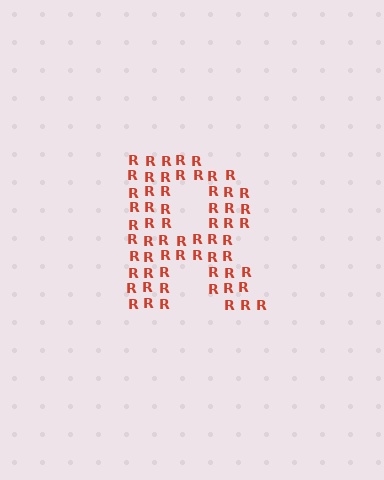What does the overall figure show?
The overall figure shows the letter R.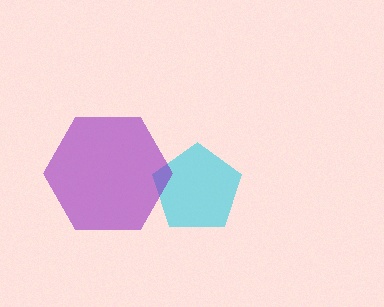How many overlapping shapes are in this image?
There are 2 overlapping shapes in the image.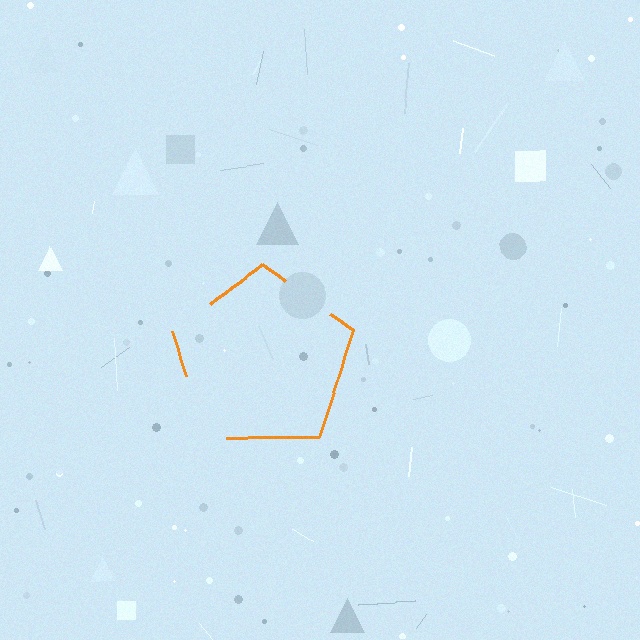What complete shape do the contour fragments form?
The contour fragments form a pentagon.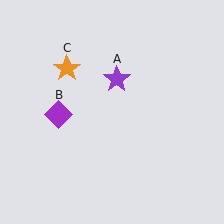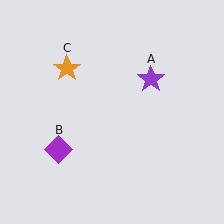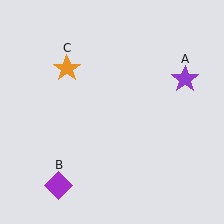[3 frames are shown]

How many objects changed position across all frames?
2 objects changed position: purple star (object A), purple diamond (object B).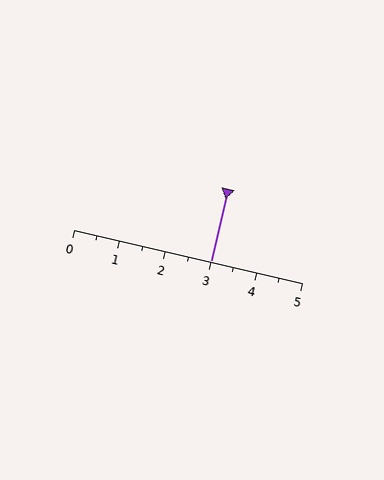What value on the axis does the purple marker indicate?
The marker indicates approximately 3.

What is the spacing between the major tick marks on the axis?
The major ticks are spaced 1 apart.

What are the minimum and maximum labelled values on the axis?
The axis runs from 0 to 5.